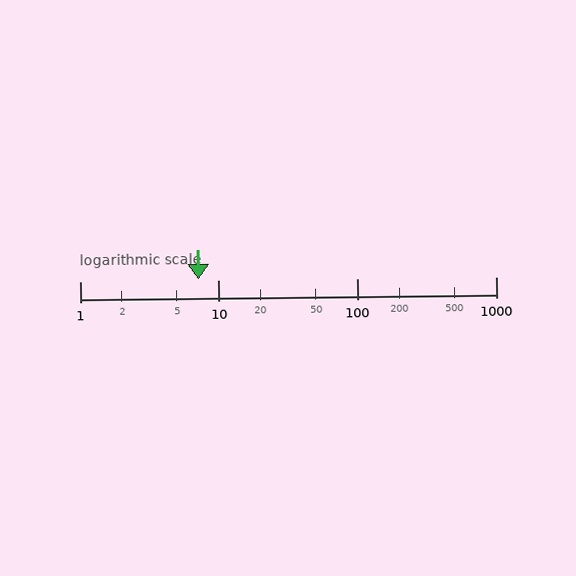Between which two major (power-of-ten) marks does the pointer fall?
The pointer is between 1 and 10.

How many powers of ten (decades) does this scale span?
The scale spans 3 decades, from 1 to 1000.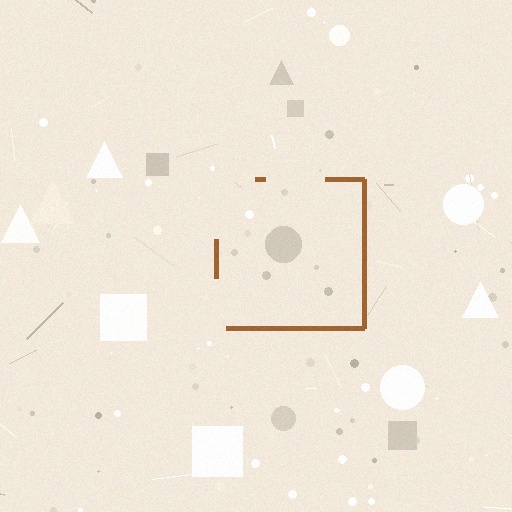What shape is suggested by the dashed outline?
The dashed outline suggests a square.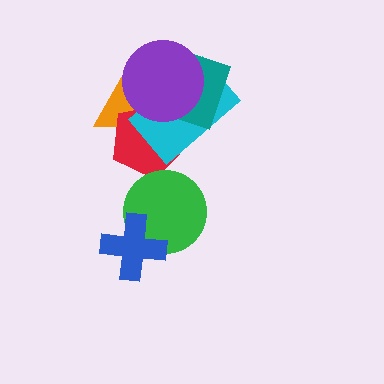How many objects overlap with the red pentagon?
4 objects overlap with the red pentagon.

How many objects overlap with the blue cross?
1 object overlaps with the blue cross.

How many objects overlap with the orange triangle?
4 objects overlap with the orange triangle.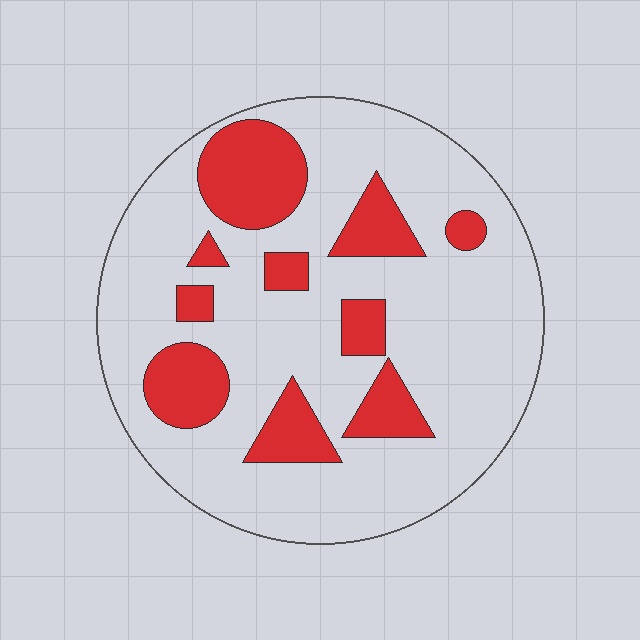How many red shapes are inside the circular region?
10.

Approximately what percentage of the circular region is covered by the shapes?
Approximately 25%.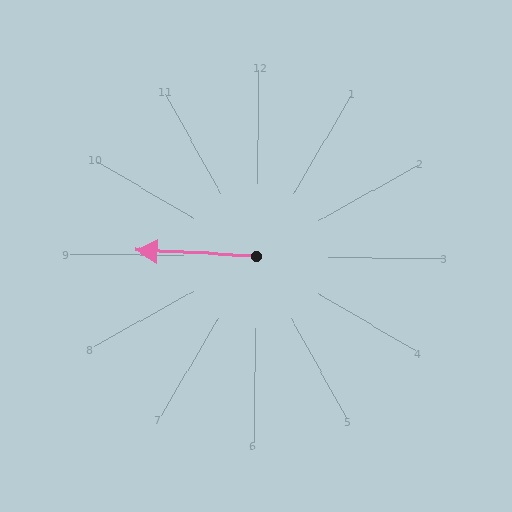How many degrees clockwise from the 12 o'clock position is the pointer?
Approximately 272 degrees.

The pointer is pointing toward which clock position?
Roughly 9 o'clock.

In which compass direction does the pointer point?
West.